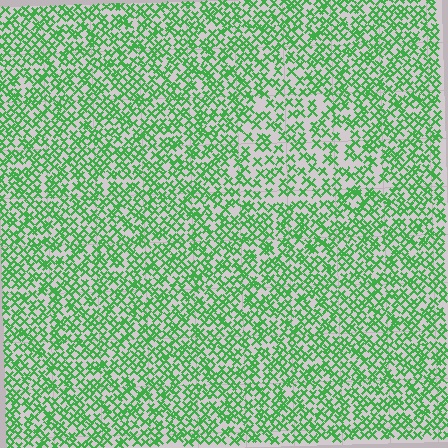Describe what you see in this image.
The image contains small green elements arranged at two different densities. A triangle-shaped region is visible where the elements are less densely packed than the surrounding area.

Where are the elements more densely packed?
The elements are more densely packed outside the triangle boundary.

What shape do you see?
I see a triangle.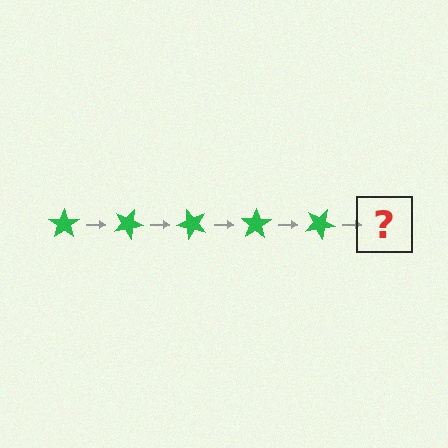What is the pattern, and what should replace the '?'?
The pattern is that the star rotates 25 degrees each step. The '?' should be a green star rotated 125 degrees.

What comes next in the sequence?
The next element should be a green star rotated 125 degrees.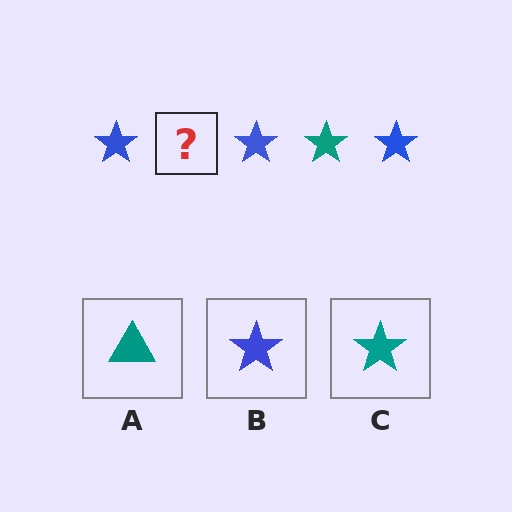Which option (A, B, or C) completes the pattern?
C.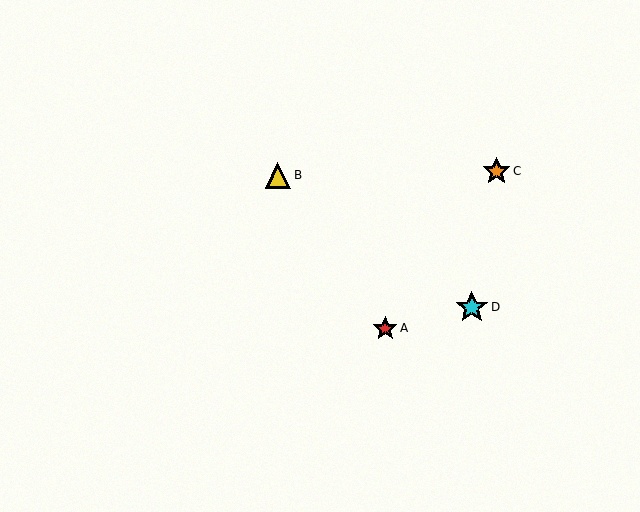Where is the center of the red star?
The center of the red star is at (385, 328).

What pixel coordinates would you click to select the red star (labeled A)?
Click at (385, 328) to select the red star A.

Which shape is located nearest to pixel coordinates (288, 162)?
The yellow triangle (labeled B) at (278, 175) is nearest to that location.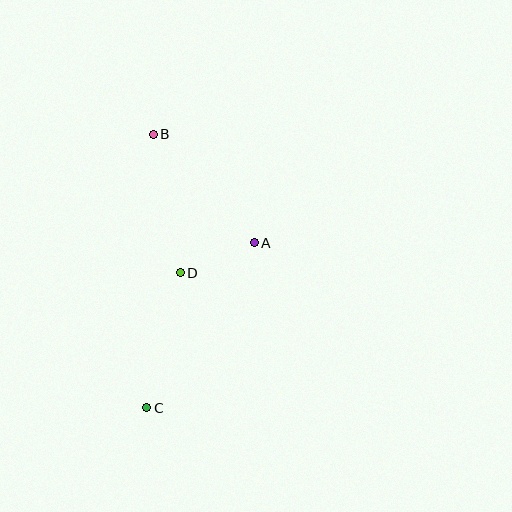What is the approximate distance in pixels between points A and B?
The distance between A and B is approximately 148 pixels.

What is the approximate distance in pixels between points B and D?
The distance between B and D is approximately 141 pixels.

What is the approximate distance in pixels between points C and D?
The distance between C and D is approximately 139 pixels.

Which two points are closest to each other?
Points A and D are closest to each other.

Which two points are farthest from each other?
Points B and C are farthest from each other.